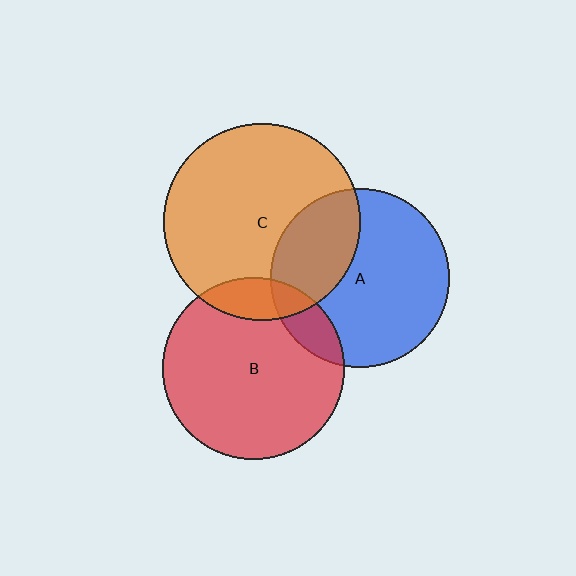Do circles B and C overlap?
Yes.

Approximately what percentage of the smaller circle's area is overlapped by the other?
Approximately 15%.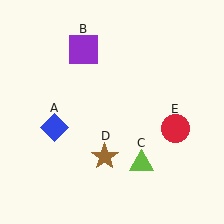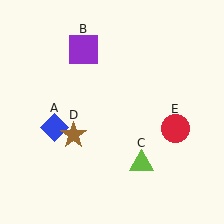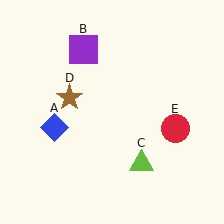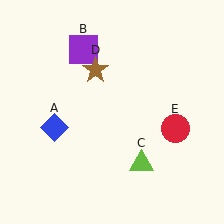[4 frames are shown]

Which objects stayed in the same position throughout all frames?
Blue diamond (object A) and purple square (object B) and lime triangle (object C) and red circle (object E) remained stationary.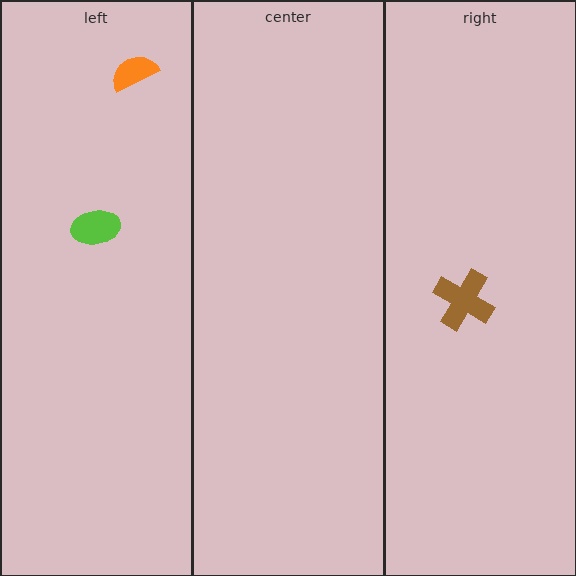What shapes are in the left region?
The lime ellipse, the orange semicircle.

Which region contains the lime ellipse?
The left region.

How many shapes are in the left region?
2.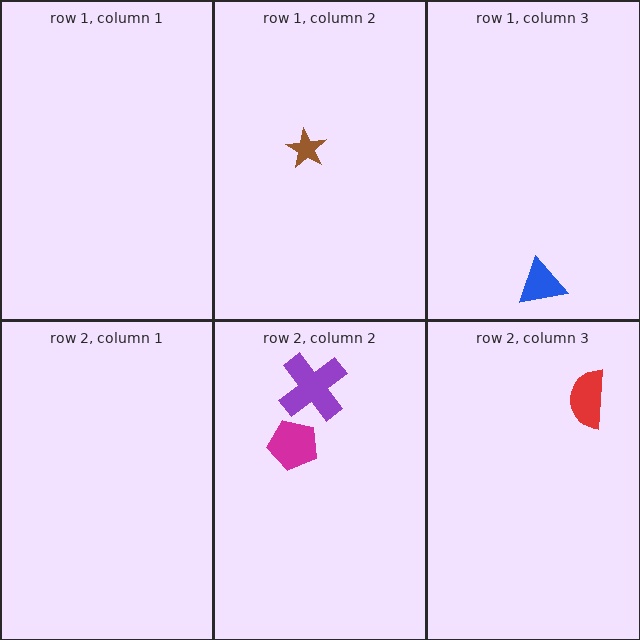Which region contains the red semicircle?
The row 2, column 3 region.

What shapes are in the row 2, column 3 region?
The red semicircle.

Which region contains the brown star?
The row 1, column 2 region.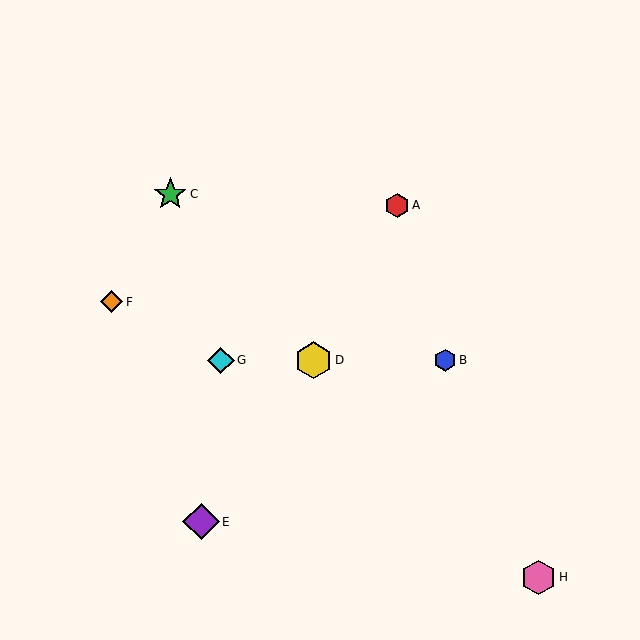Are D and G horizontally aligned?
Yes, both are at y≈360.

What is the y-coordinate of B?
Object B is at y≈360.